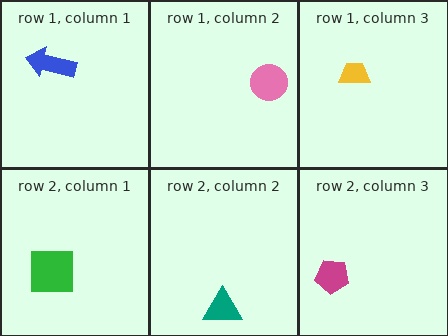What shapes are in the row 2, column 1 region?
The green square.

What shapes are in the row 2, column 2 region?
The teal triangle.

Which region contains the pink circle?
The row 1, column 2 region.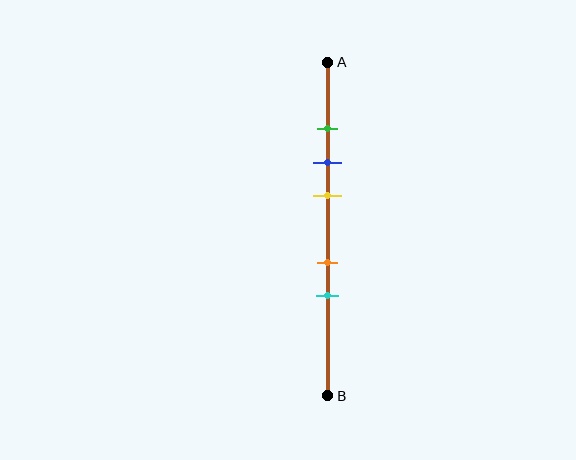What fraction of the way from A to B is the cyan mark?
The cyan mark is approximately 70% (0.7) of the way from A to B.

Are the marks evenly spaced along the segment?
No, the marks are not evenly spaced.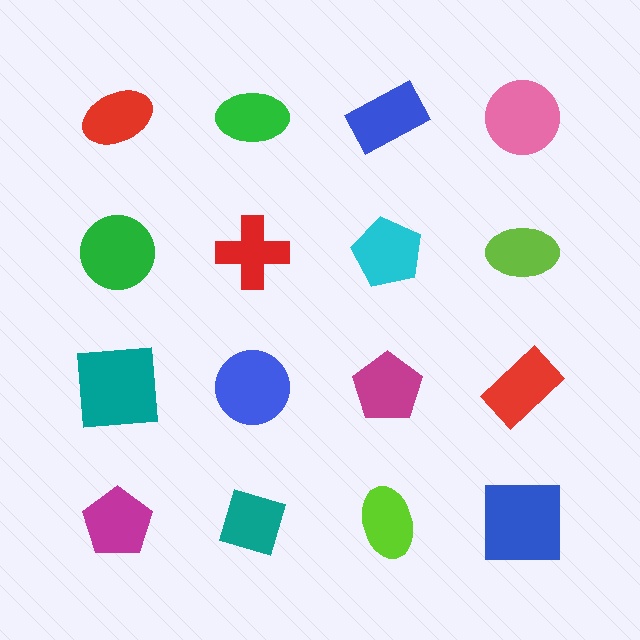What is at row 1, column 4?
A pink circle.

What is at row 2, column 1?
A green circle.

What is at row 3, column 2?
A blue circle.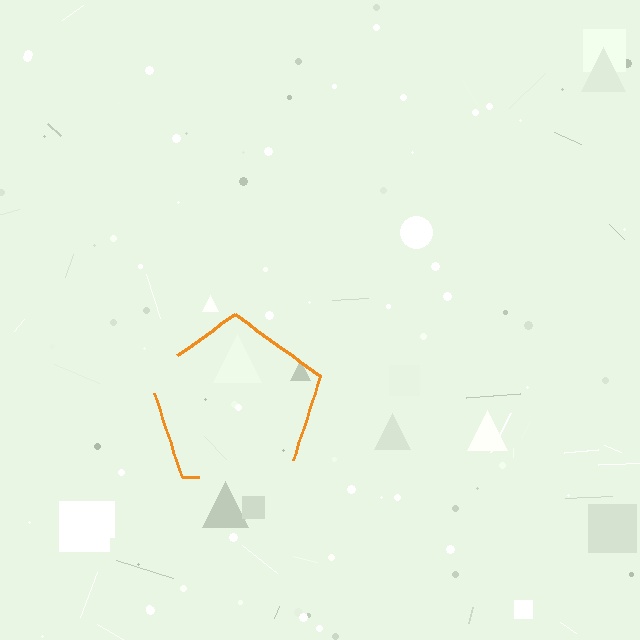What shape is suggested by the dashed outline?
The dashed outline suggests a pentagon.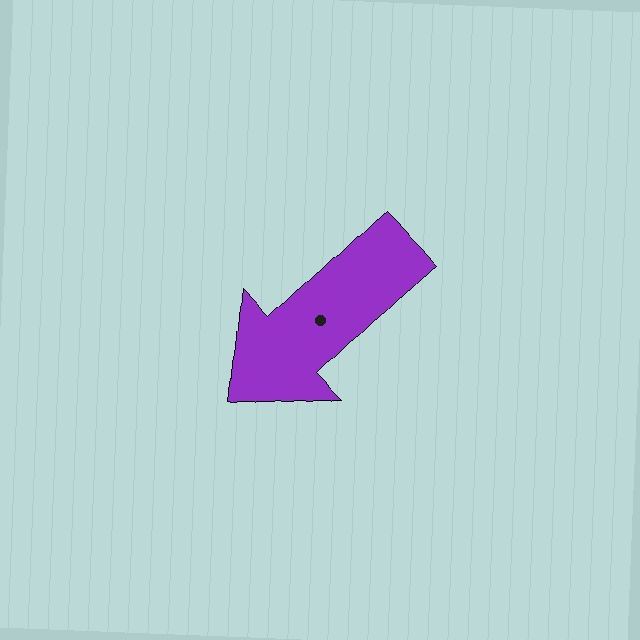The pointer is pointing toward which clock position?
Roughly 8 o'clock.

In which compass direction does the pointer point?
Southwest.